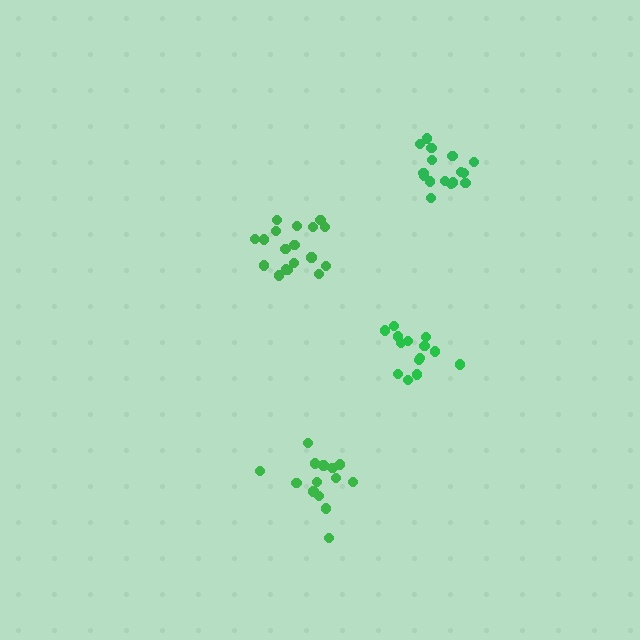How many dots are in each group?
Group 1: 18 dots, Group 2: 14 dots, Group 3: 14 dots, Group 4: 16 dots (62 total).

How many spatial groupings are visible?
There are 4 spatial groupings.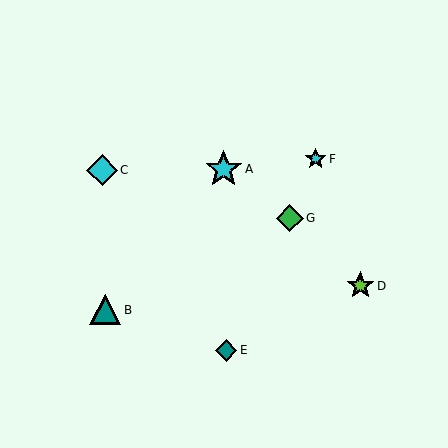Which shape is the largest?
The cyan star (labeled A) is the largest.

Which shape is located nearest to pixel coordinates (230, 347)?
The teal diamond (labeled E) at (226, 350) is nearest to that location.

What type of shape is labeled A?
Shape A is a cyan star.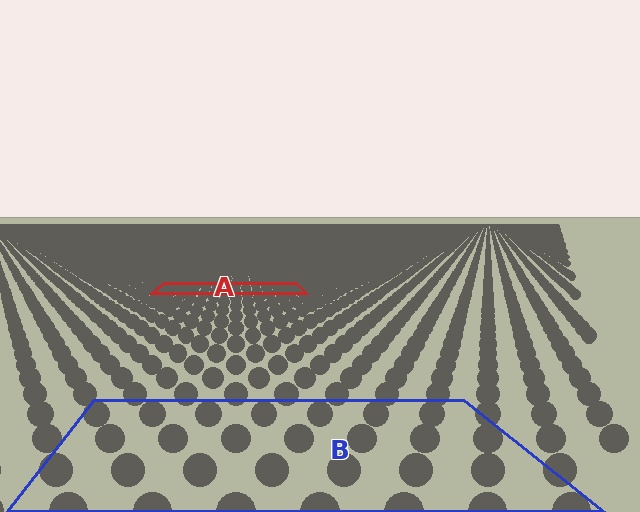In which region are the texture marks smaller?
The texture marks are smaller in region A, because it is farther away.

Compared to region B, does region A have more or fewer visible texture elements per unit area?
Region A has more texture elements per unit area — they are packed more densely because it is farther away.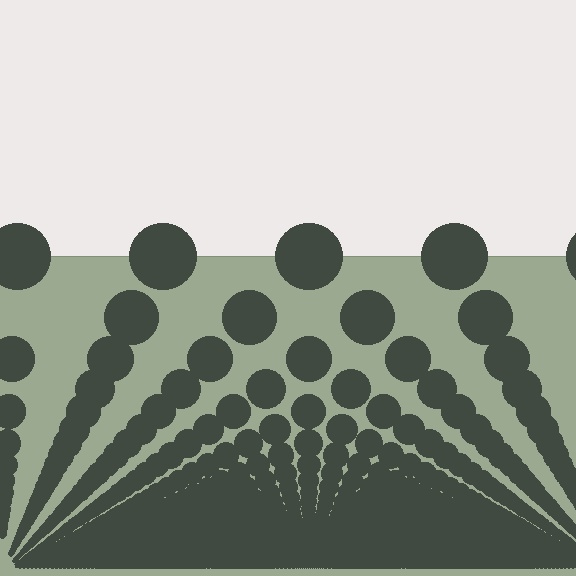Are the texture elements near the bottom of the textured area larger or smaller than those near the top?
Smaller. The gradient is inverted — elements near the bottom are smaller and denser.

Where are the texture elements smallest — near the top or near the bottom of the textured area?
Near the bottom.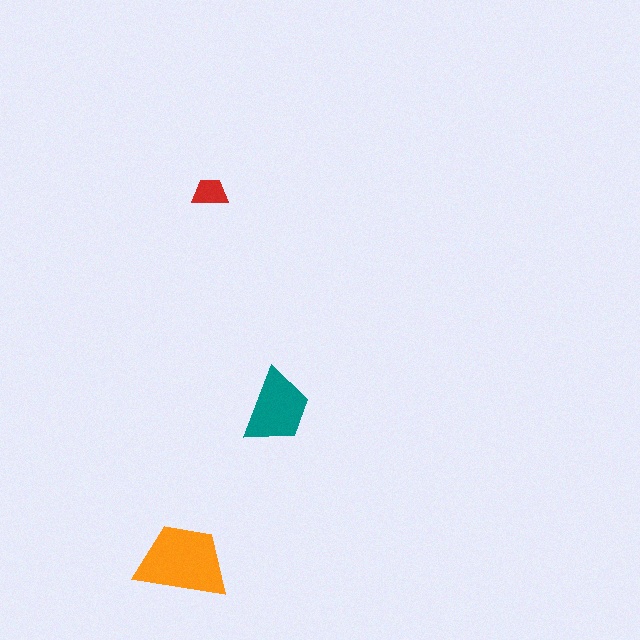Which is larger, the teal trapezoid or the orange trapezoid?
The orange one.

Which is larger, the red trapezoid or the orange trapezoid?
The orange one.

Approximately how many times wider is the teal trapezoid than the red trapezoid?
About 2 times wider.